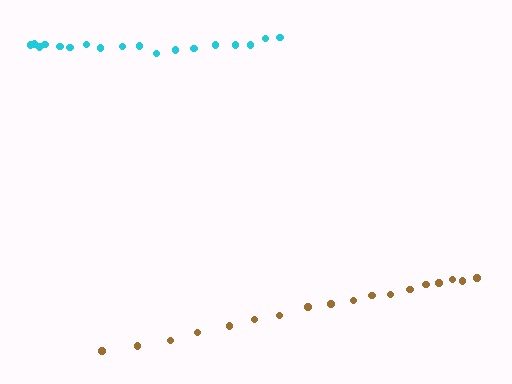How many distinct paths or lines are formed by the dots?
There are 2 distinct paths.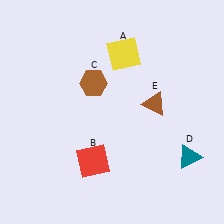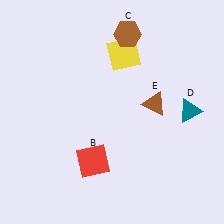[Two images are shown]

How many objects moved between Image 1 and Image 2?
2 objects moved between the two images.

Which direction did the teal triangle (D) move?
The teal triangle (D) moved up.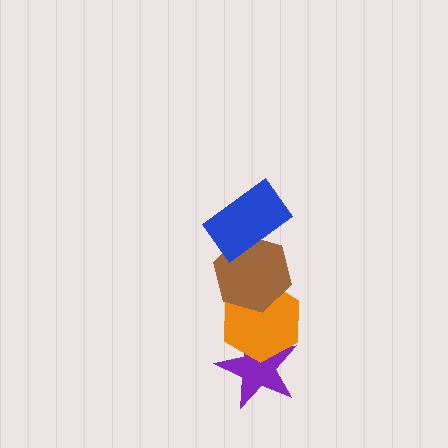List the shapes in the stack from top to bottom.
From top to bottom: the blue rectangle, the brown hexagon, the orange hexagon, the purple star.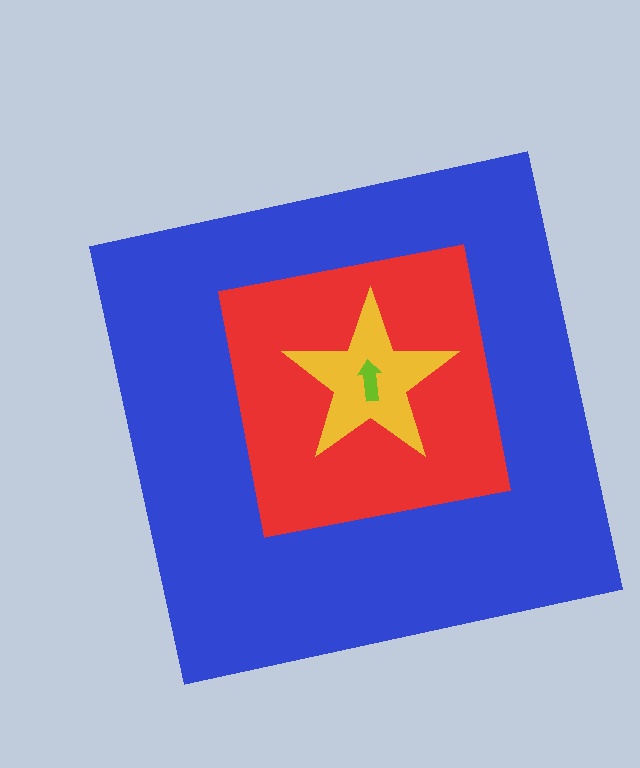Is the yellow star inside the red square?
Yes.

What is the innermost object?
The lime arrow.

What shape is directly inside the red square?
The yellow star.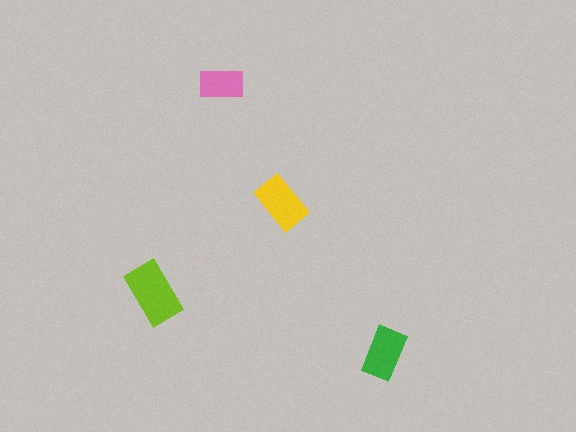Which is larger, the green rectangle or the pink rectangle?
The green one.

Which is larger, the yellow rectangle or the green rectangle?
The yellow one.